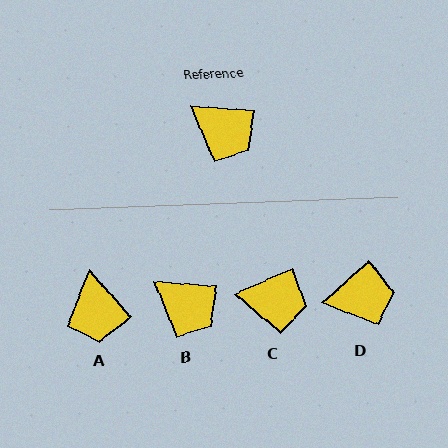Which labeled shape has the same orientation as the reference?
B.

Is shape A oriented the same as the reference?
No, it is off by about 44 degrees.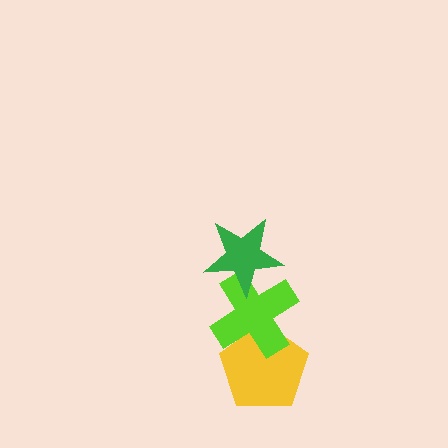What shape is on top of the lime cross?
The green star is on top of the lime cross.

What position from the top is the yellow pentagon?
The yellow pentagon is 3rd from the top.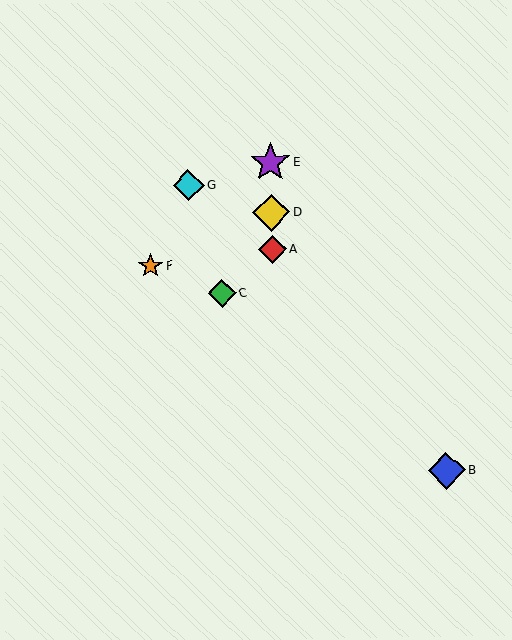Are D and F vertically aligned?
No, D is at x≈271 and F is at x≈151.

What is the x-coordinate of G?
Object G is at x≈188.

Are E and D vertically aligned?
Yes, both are at x≈271.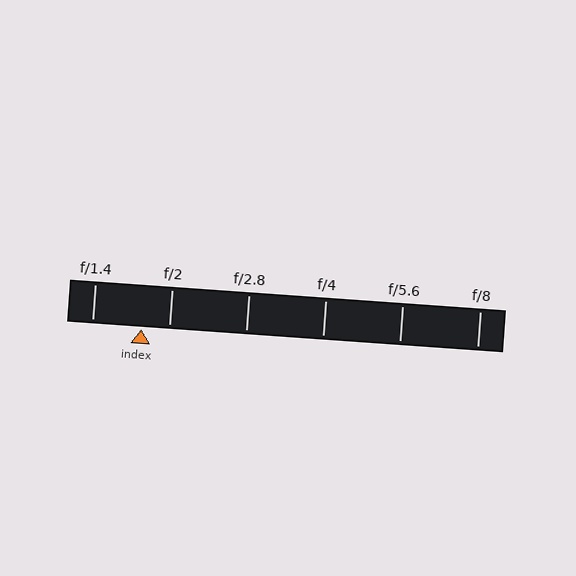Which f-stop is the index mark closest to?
The index mark is closest to f/2.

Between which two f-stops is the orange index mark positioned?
The index mark is between f/1.4 and f/2.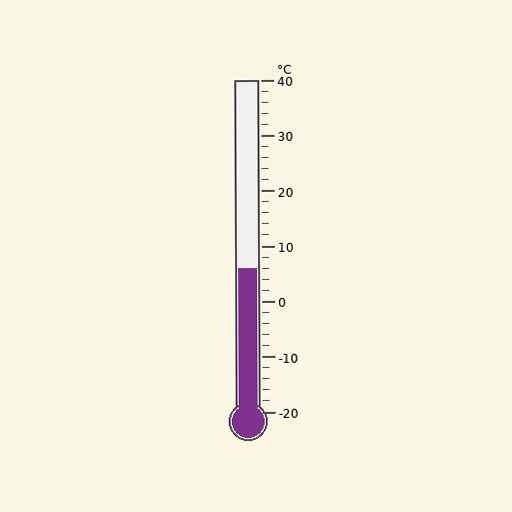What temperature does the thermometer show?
The thermometer shows approximately 6°C.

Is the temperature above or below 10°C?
The temperature is below 10°C.